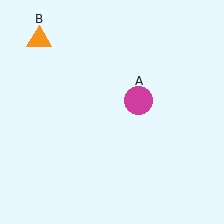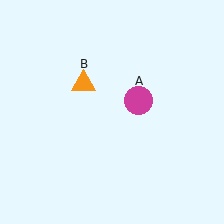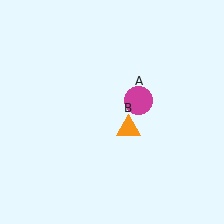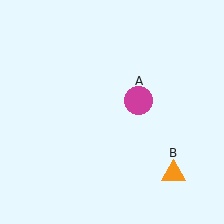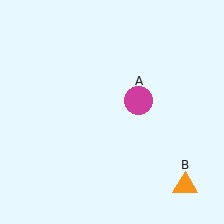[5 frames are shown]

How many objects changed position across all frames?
1 object changed position: orange triangle (object B).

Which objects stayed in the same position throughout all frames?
Magenta circle (object A) remained stationary.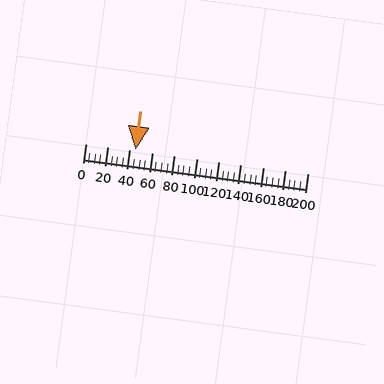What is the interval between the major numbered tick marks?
The major tick marks are spaced 20 units apart.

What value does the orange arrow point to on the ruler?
The orange arrow points to approximately 45.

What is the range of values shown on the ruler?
The ruler shows values from 0 to 200.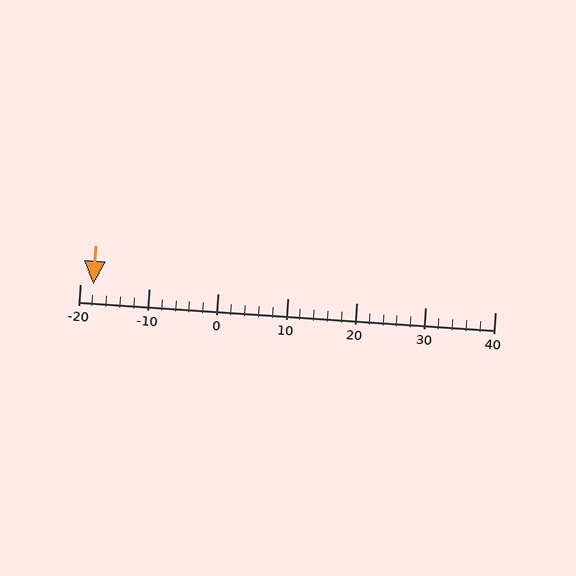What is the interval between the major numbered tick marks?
The major tick marks are spaced 10 units apart.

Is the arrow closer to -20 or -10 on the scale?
The arrow is closer to -20.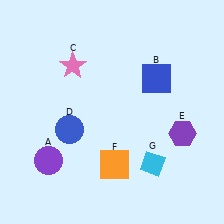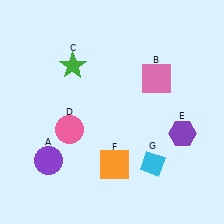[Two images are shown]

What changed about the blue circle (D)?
In Image 1, D is blue. In Image 2, it changed to pink.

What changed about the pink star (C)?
In Image 1, C is pink. In Image 2, it changed to green.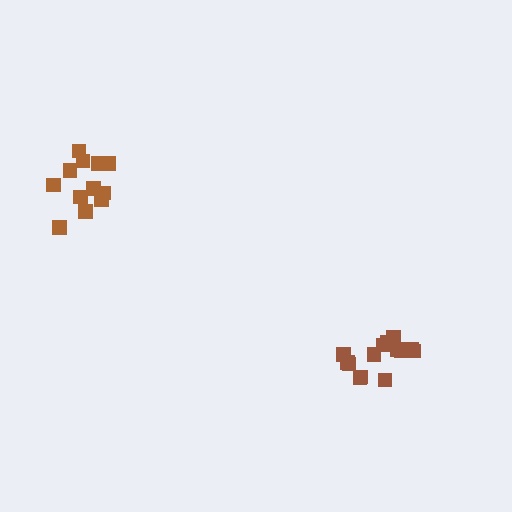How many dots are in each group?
Group 1: 14 dots, Group 2: 12 dots (26 total).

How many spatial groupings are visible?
There are 2 spatial groupings.